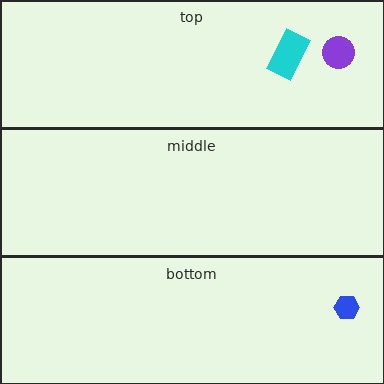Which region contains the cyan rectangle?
The top region.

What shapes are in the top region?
The cyan rectangle, the purple circle.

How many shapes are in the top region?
2.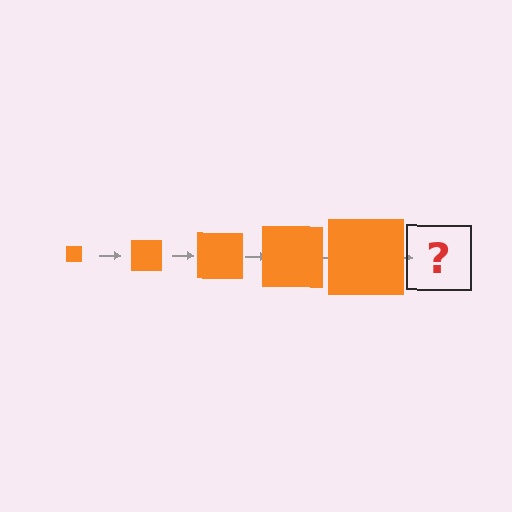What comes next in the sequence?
The next element should be an orange square, larger than the previous one.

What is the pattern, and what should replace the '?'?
The pattern is that the square gets progressively larger each step. The '?' should be an orange square, larger than the previous one.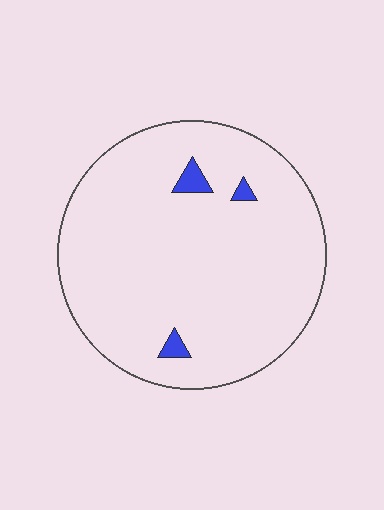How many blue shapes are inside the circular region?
3.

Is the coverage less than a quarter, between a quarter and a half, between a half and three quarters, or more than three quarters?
Less than a quarter.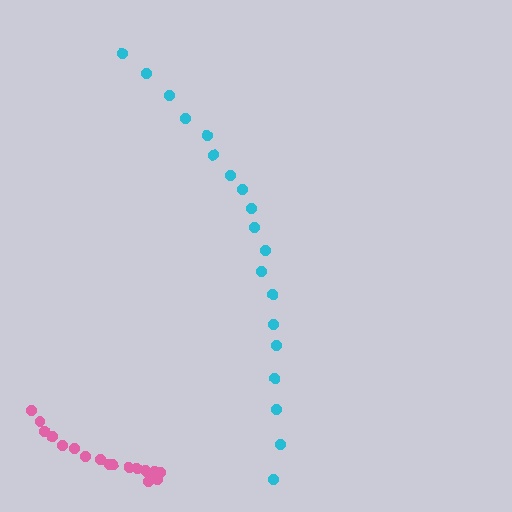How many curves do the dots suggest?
There are 2 distinct paths.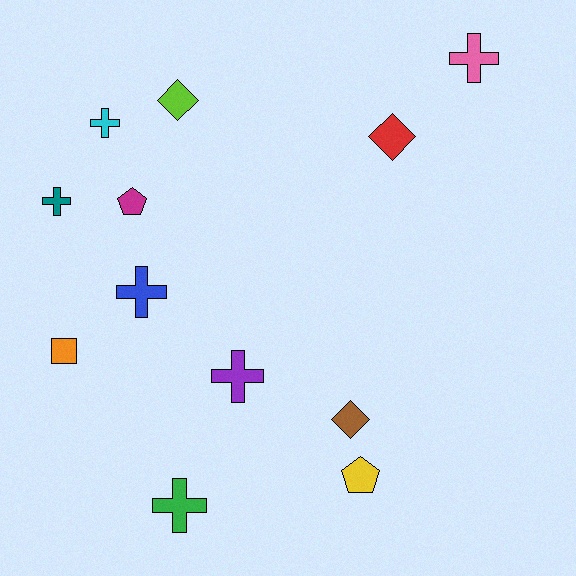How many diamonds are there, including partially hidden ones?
There are 3 diamonds.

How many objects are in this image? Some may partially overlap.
There are 12 objects.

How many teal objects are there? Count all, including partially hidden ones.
There is 1 teal object.